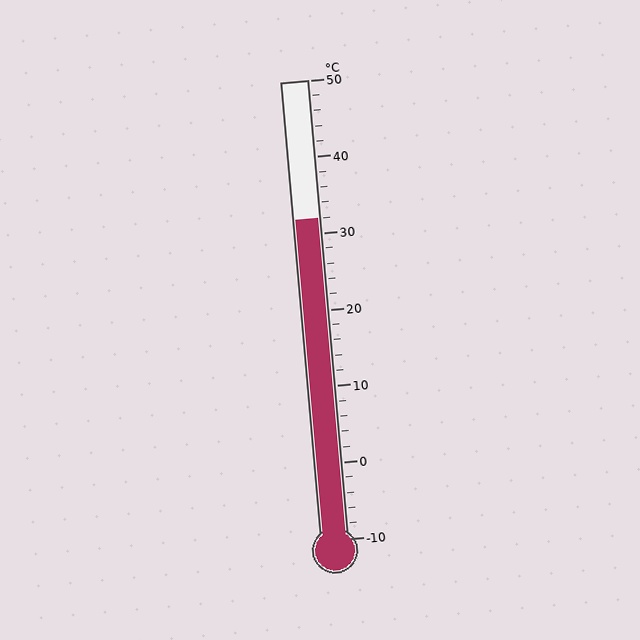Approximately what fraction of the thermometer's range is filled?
The thermometer is filled to approximately 70% of its range.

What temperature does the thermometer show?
The thermometer shows approximately 32°C.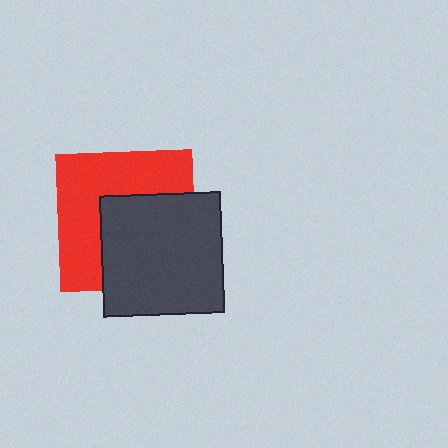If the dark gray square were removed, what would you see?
You would see the complete red square.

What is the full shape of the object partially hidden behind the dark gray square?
The partially hidden object is a red square.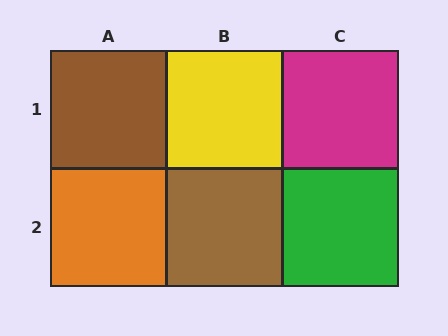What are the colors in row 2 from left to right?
Orange, brown, green.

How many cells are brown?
2 cells are brown.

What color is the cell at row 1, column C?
Magenta.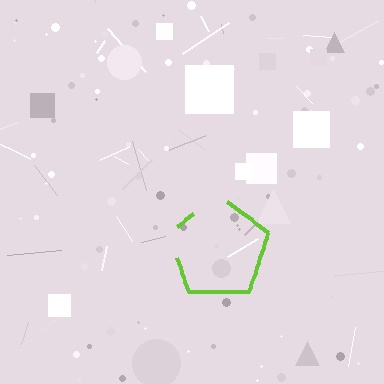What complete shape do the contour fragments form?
The contour fragments form a pentagon.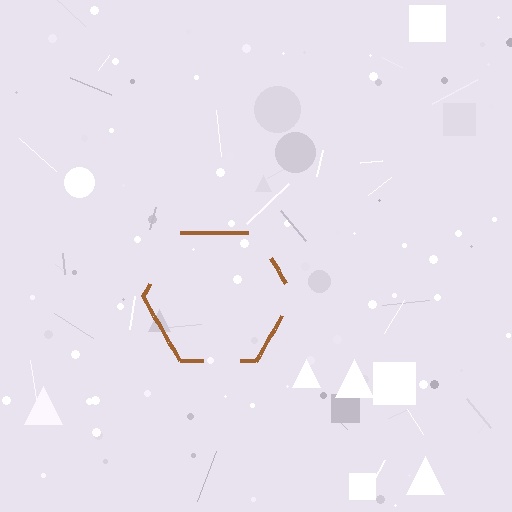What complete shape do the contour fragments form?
The contour fragments form a hexagon.